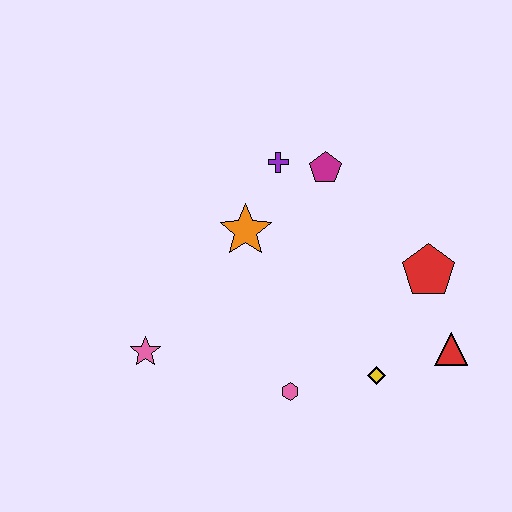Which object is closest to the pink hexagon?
The yellow diamond is closest to the pink hexagon.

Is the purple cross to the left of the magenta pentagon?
Yes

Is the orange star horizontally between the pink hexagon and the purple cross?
No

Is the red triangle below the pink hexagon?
No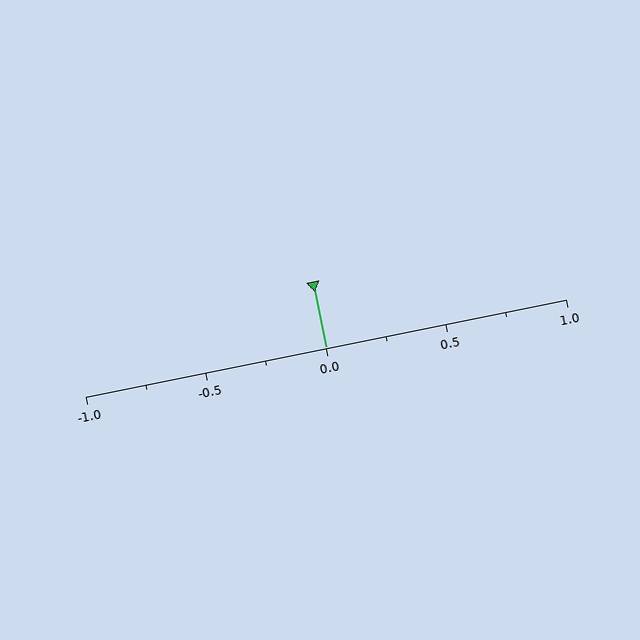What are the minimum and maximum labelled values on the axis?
The axis runs from -1.0 to 1.0.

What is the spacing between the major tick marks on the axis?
The major ticks are spaced 0.5 apart.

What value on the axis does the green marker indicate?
The marker indicates approximately 0.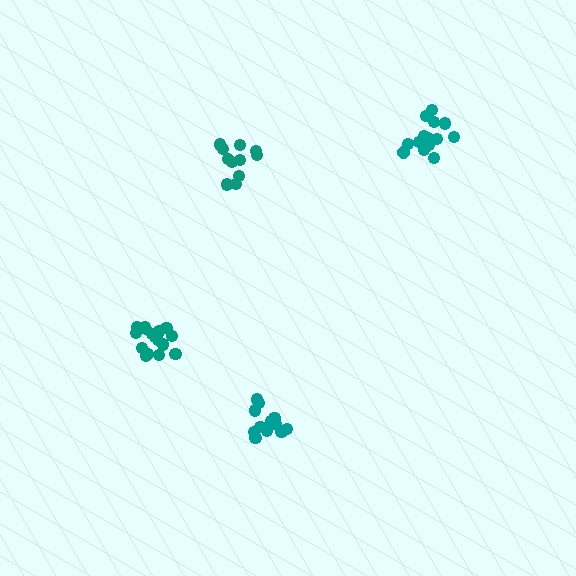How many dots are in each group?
Group 1: 12 dots, Group 2: 16 dots, Group 3: 11 dots, Group 4: 16 dots (55 total).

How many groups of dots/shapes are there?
There are 4 groups.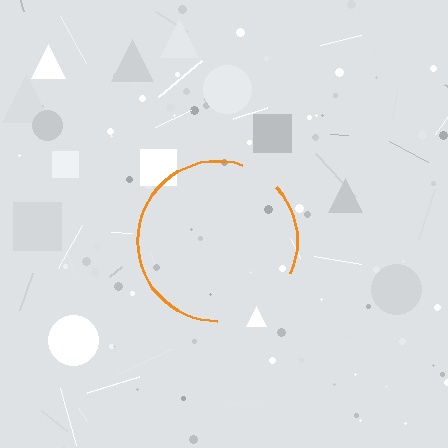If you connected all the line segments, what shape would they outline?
They would outline a circle.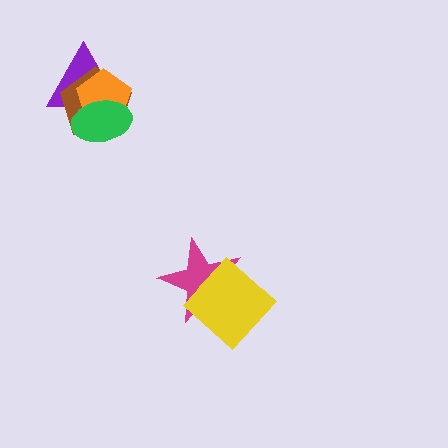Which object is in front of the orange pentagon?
The green ellipse is in front of the orange pentagon.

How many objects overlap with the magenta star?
1 object overlaps with the magenta star.